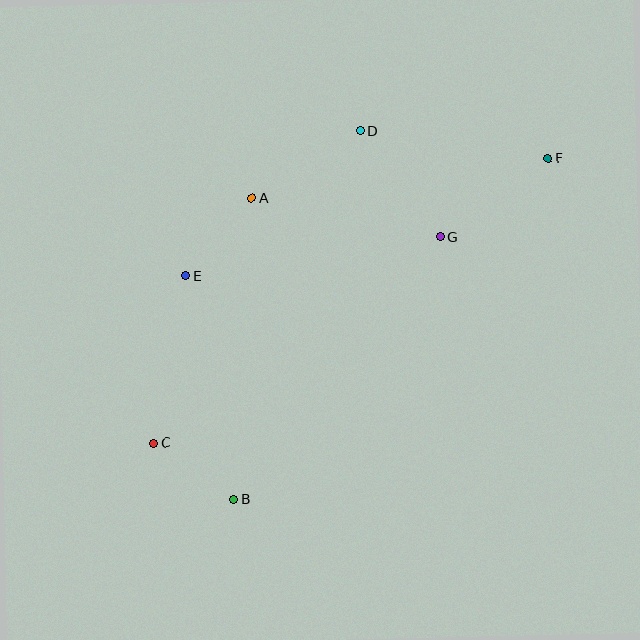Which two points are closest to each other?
Points B and C are closest to each other.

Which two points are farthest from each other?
Points C and F are farthest from each other.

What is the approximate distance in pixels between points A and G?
The distance between A and G is approximately 192 pixels.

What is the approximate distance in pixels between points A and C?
The distance between A and C is approximately 264 pixels.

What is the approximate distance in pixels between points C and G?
The distance between C and G is approximately 353 pixels.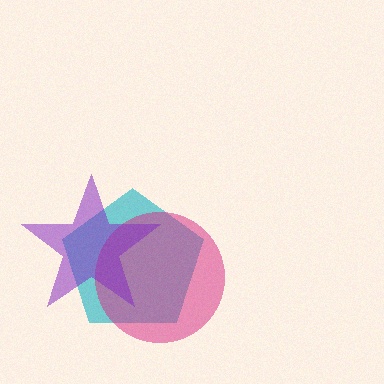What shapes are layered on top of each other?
The layered shapes are: a cyan pentagon, a magenta circle, a purple star.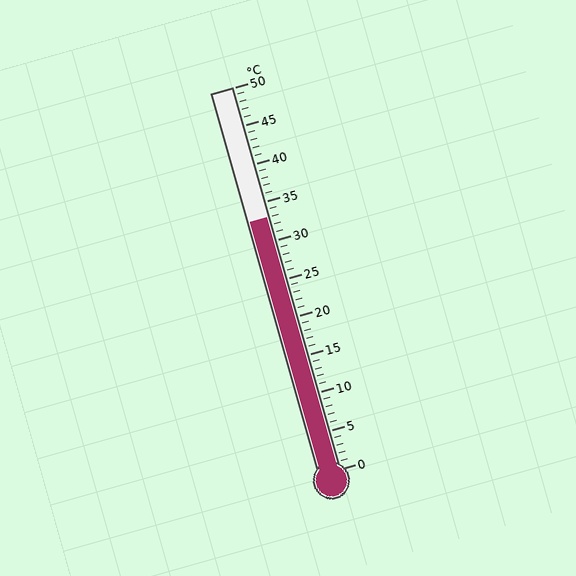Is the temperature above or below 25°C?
The temperature is above 25°C.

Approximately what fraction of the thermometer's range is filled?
The thermometer is filled to approximately 65% of its range.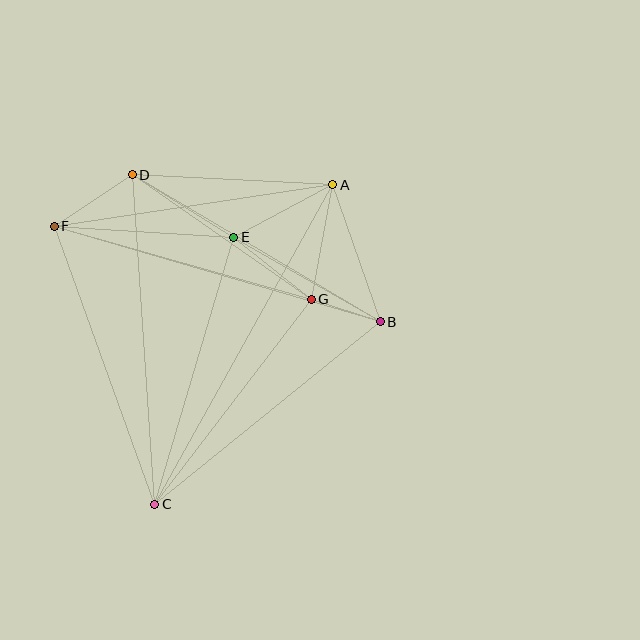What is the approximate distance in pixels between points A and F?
The distance between A and F is approximately 282 pixels.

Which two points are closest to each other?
Points B and G are closest to each other.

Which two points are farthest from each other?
Points A and C are farthest from each other.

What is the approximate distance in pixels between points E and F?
The distance between E and F is approximately 180 pixels.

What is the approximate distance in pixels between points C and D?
The distance between C and D is approximately 330 pixels.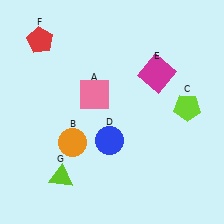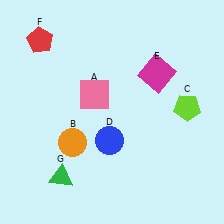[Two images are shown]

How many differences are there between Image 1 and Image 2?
There is 1 difference between the two images.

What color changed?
The triangle (G) changed from lime in Image 1 to green in Image 2.